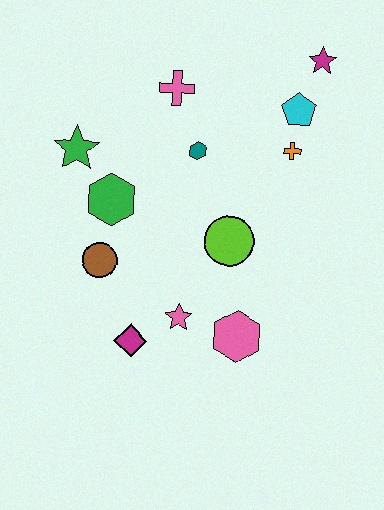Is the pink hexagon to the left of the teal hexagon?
No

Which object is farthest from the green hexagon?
The magenta star is farthest from the green hexagon.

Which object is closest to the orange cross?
The cyan pentagon is closest to the orange cross.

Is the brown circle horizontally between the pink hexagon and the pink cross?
No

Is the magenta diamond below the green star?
Yes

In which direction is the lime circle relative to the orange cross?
The lime circle is below the orange cross.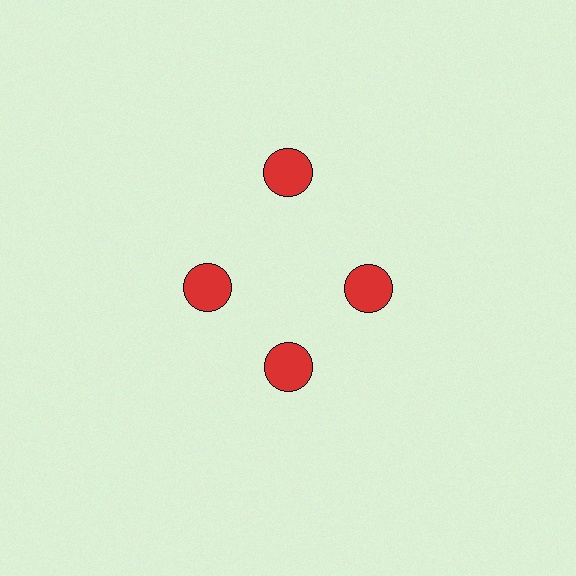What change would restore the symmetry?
The symmetry would be restored by moving it inward, back onto the ring so that all 4 circles sit at equal angles and equal distance from the center.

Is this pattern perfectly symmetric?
No. The 4 red circles are arranged in a ring, but one element near the 12 o'clock position is pushed outward from the center, breaking the 4-fold rotational symmetry.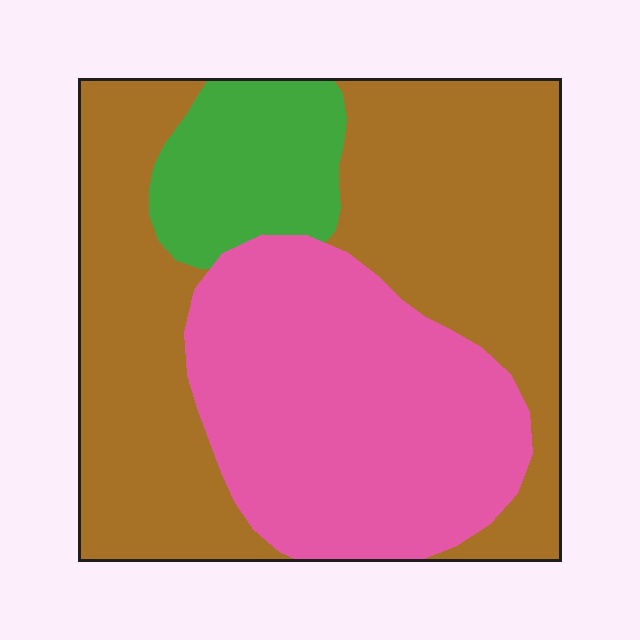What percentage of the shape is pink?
Pink covers 36% of the shape.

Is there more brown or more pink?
Brown.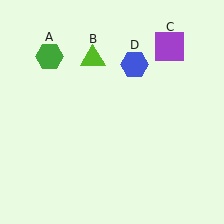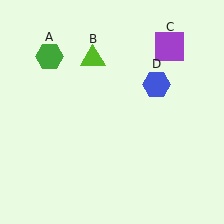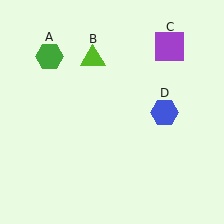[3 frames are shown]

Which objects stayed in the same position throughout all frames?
Green hexagon (object A) and lime triangle (object B) and purple square (object C) remained stationary.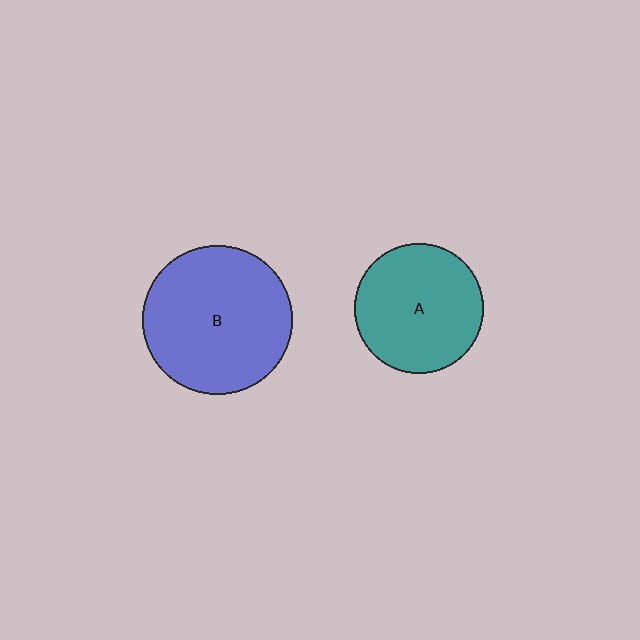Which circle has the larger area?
Circle B (blue).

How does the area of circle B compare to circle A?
Approximately 1.3 times.